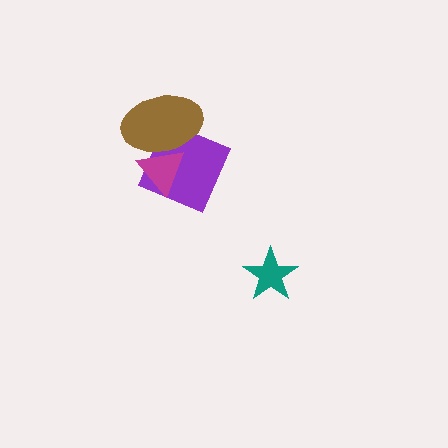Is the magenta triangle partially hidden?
Yes, it is partially covered by another shape.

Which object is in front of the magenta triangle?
The brown ellipse is in front of the magenta triangle.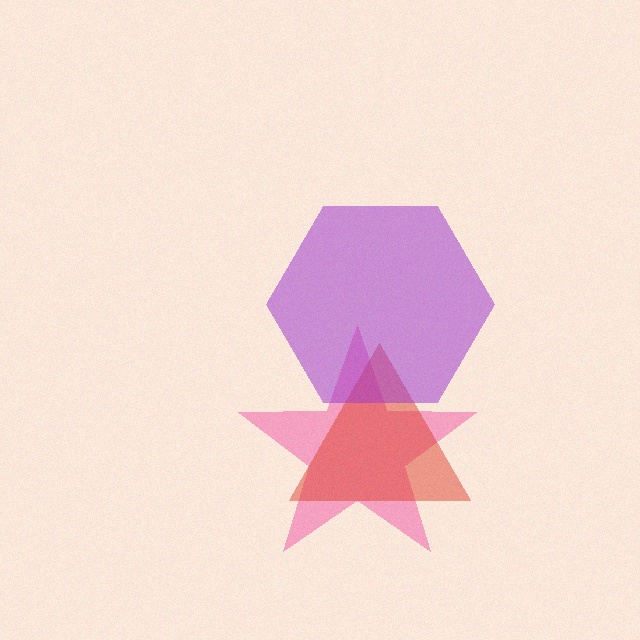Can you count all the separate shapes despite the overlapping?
Yes, there are 3 separate shapes.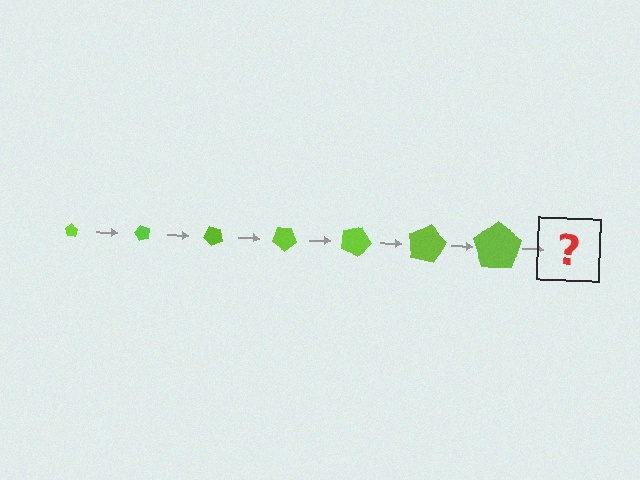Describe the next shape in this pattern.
It should be a pentagon, larger than the previous one and rotated 420 degrees from the start.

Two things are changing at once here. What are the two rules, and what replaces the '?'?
The two rules are that the pentagon grows larger each step and it rotates 60 degrees each step. The '?' should be a pentagon, larger than the previous one and rotated 420 degrees from the start.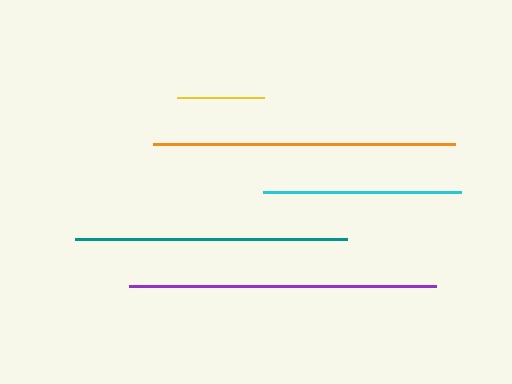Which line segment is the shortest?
The yellow line is the shortest at approximately 87 pixels.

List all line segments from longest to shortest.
From longest to shortest: purple, orange, teal, cyan, yellow.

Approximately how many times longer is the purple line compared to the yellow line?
The purple line is approximately 3.5 times the length of the yellow line.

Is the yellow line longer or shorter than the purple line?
The purple line is longer than the yellow line.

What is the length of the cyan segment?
The cyan segment is approximately 199 pixels long.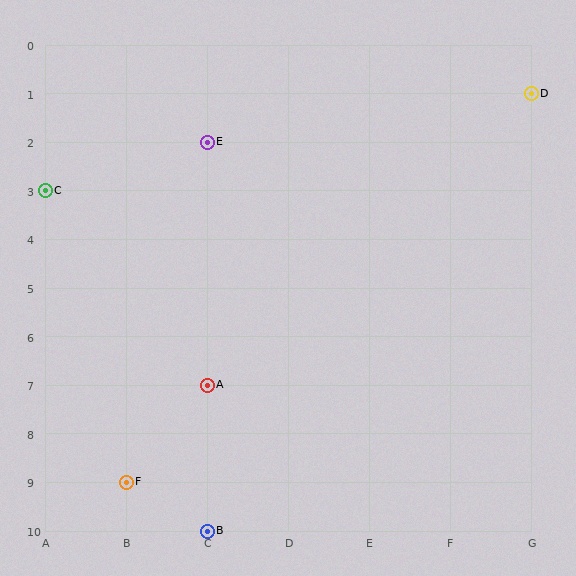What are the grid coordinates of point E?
Point E is at grid coordinates (C, 2).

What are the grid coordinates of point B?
Point B is at grid coordinates (C, 10).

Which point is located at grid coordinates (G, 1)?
Point D is at (G, 1).